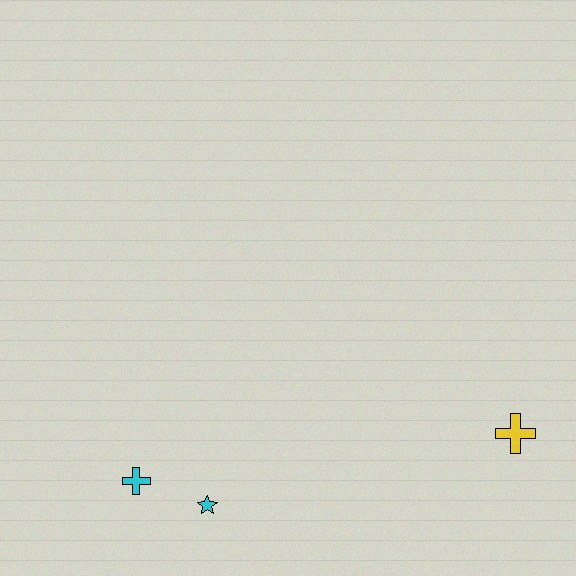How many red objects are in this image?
There are no red objects.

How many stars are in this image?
There is 1 star.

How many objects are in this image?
There are 3 objects.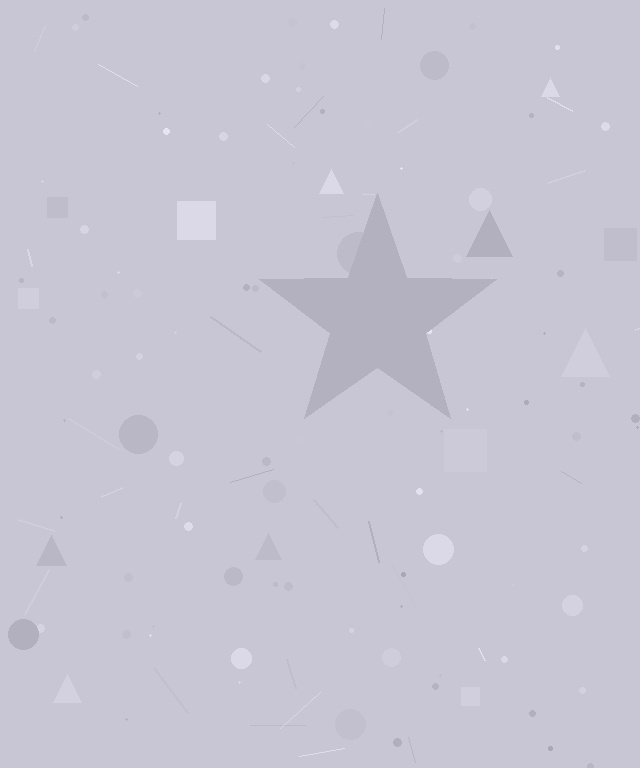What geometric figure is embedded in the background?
A star is embedded in the background.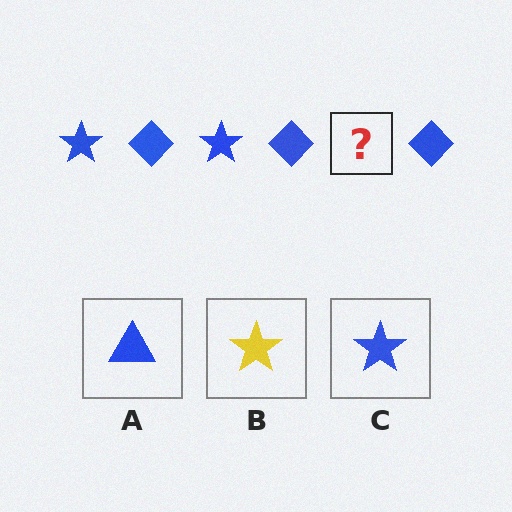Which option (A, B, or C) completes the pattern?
C.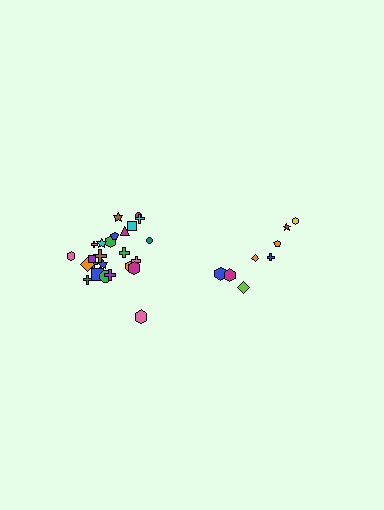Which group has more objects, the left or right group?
The left group.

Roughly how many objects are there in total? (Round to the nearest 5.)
Roughly 35 objects in total.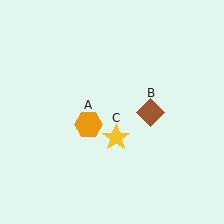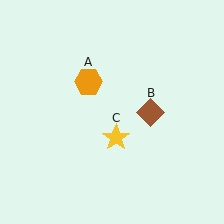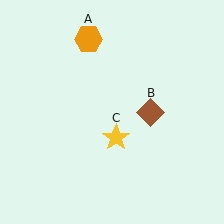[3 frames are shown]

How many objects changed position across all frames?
1 object changed position: orange hexagon (object A).